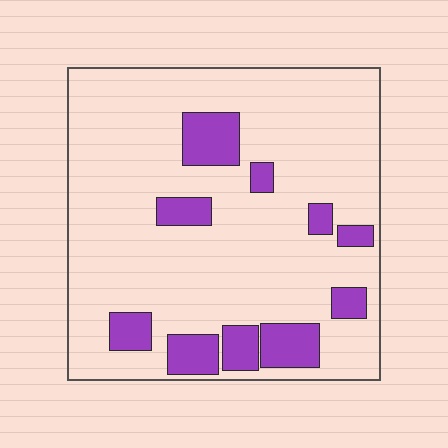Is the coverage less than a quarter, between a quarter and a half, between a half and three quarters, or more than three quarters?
Less than a quarter.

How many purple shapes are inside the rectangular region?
10.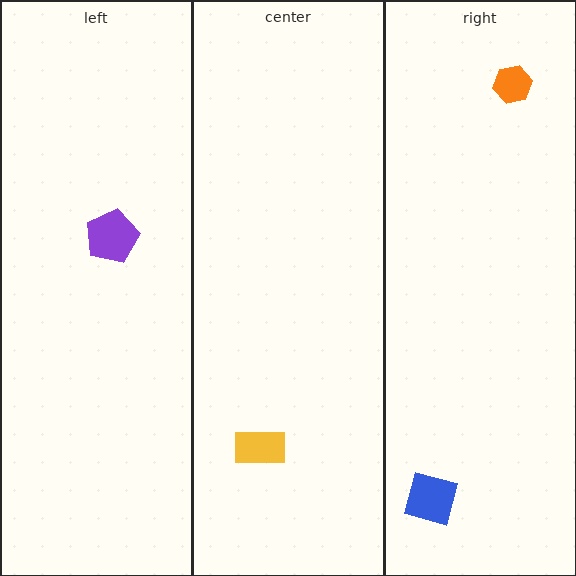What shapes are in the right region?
The orange hexagon, the blue diamond.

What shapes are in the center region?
The yellow rectangle.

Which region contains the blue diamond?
The right region.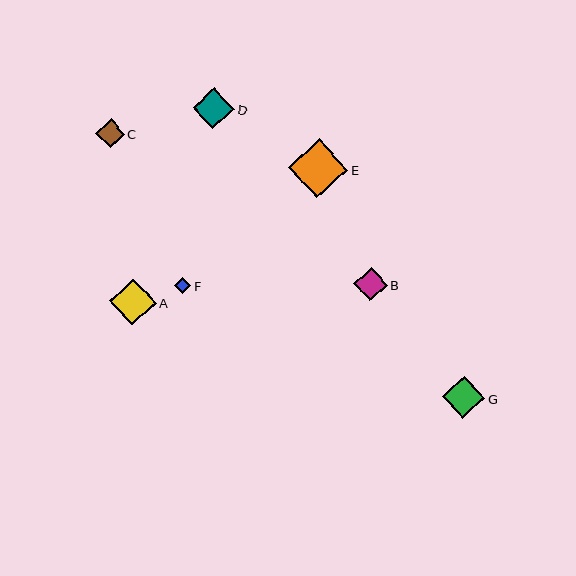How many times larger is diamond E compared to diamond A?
Diamond E is approximately 1.3 times the size of diamond A.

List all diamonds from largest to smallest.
From largest to smallest: E, A, G, D, B, C, F.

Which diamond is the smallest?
Diamond F is the smallest with a size of approximately 17 pixels.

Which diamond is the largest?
Diamond E is the largest with a size of approximately 59 pixels.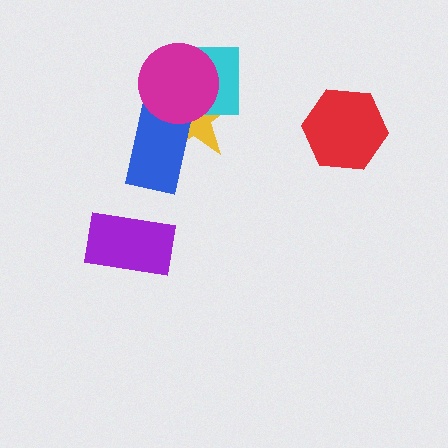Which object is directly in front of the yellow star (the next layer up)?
The blue rectangle is directly in front of the yellow star.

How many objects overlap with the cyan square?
2 objects overlap with the cyan square.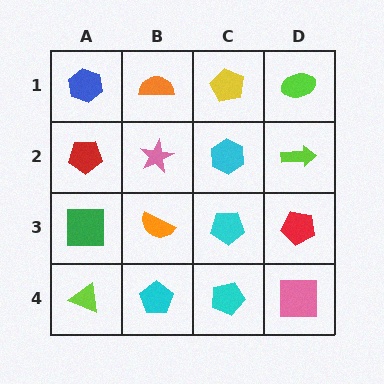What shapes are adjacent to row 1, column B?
A pink star (row 2, column B), a blue hexagon (row 1, column A), a yellow pentagon (row 1, column C).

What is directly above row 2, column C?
A yellow pentagon.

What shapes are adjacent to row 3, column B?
A pink star (row 2, column B), a cyan pentagon (row 4, column B), a green square (row 3, column A), a cyan pentagon (row 3, column C).